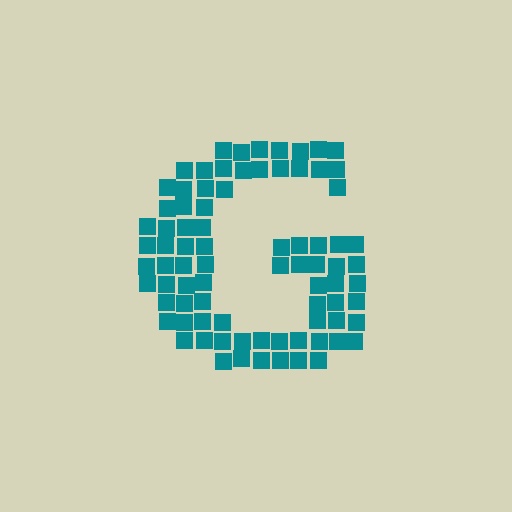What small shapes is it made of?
It is made of small squares.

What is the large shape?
The large shape is the letter G.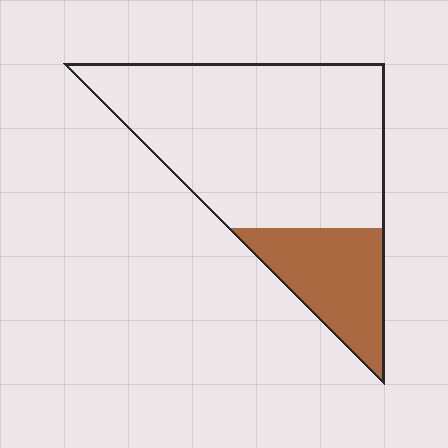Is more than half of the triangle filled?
No.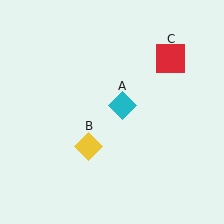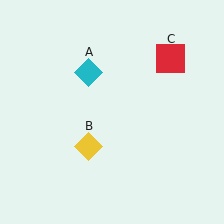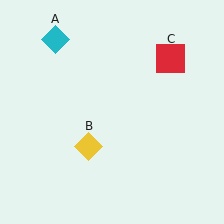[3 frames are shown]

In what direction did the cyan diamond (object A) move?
The cyan diamond (object A) moved up and to the left.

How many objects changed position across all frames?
1 object changed position: cyan diamond (object A).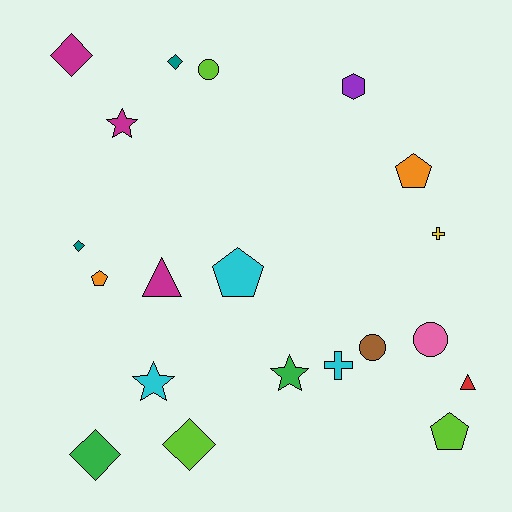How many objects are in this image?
There are 20 objects.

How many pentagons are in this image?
There are 4 pentagons.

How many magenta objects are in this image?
There are 3 magenta objects.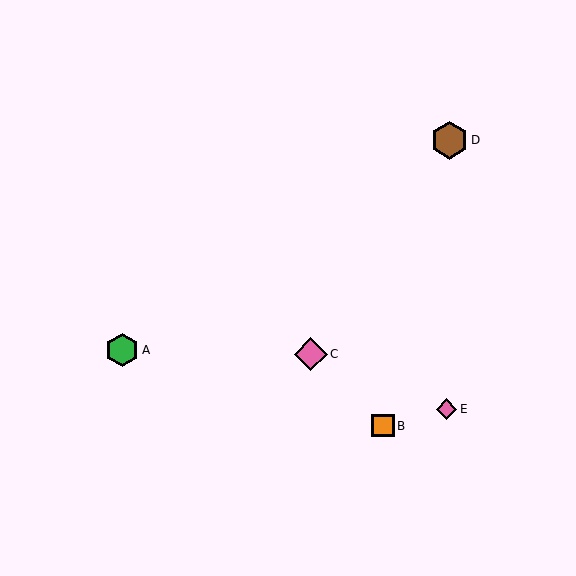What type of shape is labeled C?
Shape C is a pink diamond.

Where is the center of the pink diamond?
The center of the pink diamond is at (447, 409).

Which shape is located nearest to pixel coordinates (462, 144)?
The brown hexagon (labeled D) at (450, 140) is nearest to that location.